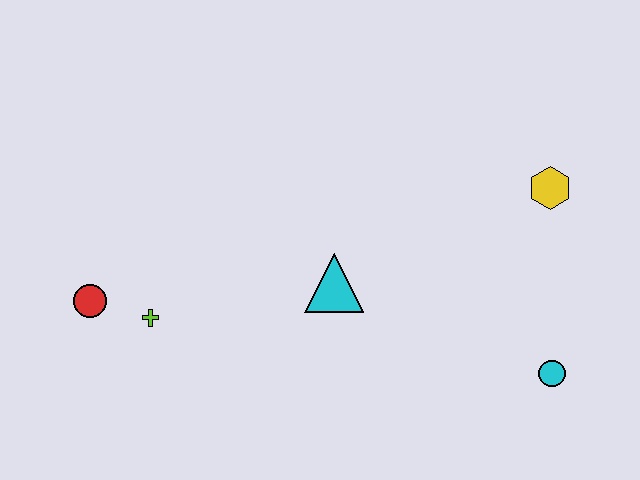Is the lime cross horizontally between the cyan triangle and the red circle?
Yes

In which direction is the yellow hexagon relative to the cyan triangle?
The yellow hexagon is to the right of the cyan triangle.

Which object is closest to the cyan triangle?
The lime cross is closest to the cyan triangle.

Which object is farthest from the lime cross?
The yellow hexagon is farthest from the lime cross.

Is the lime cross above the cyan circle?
Yes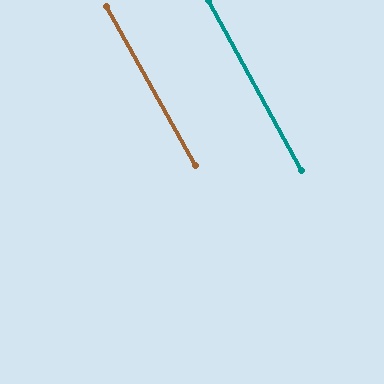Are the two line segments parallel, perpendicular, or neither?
Parallel — their directions differ by only 0.7°.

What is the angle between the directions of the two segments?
Approximately 1 degree.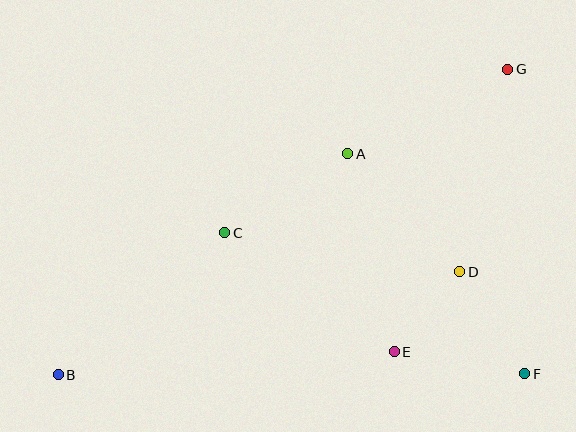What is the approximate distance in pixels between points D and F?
The distance between D and F is approximately 121 pixels.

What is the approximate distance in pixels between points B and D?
The distance between B and D is approximately 414 pixels.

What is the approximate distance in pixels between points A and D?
The distance between A and D is approximately 162 pixels.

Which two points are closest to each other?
Points D and E are closest to each other.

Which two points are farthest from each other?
Points B and G are farthest from each other.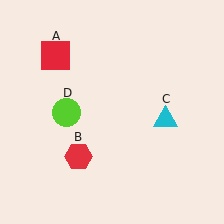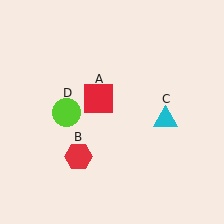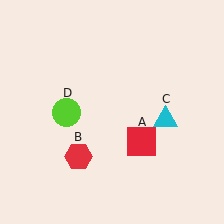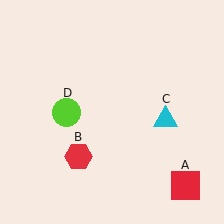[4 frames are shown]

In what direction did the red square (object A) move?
The red square (object A) moved down and to the right.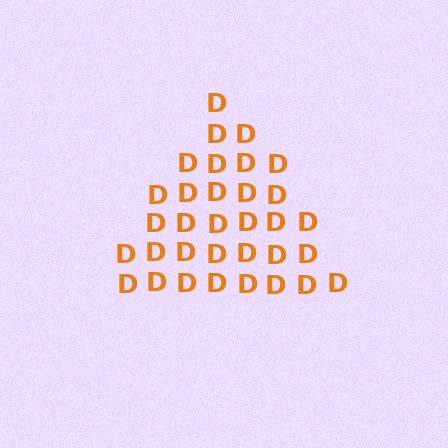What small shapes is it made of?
It is made of small letter D's.